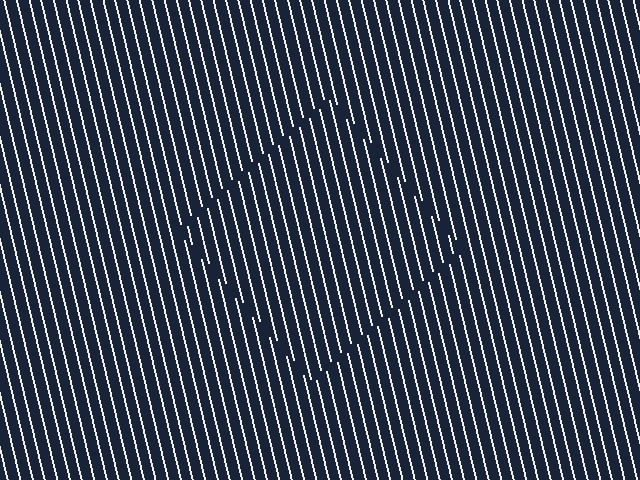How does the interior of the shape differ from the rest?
The interior of the shape contains the same grating, shifted by half a period — the contour is defined by the phase discontinuity where line-ends from the inner and outer gratings abut.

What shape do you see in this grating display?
An illusory square. The interior of the shape contains the same grating, shifted by half a period — the contour is defined by the phase discontinuity where line-ends from the inner and outer gratings abut.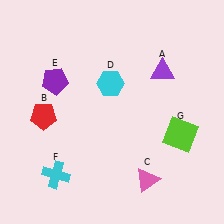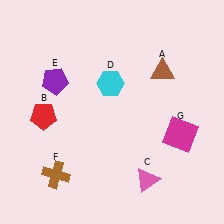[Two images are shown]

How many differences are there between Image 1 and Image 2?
There are 3 differences between the two images.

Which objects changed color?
A changed from purple to brown. F changed from cyan to brown. G changed from lime to magenta.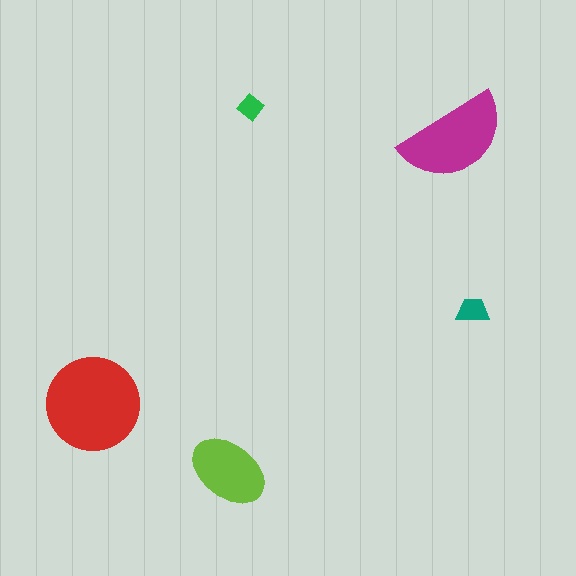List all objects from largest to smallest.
The red circle, the magenta semicircle, the lime ellipse, the teal trapezoid, the green diamond.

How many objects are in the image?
There are 5 objects in the image.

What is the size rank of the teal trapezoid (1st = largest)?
4th.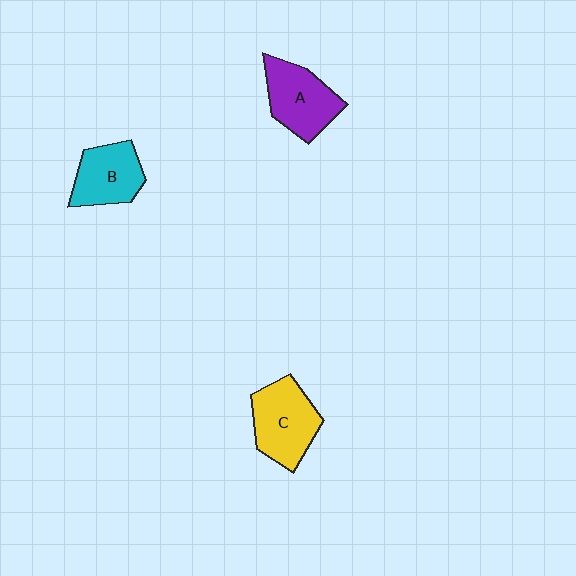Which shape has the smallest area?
Shape B (cyan).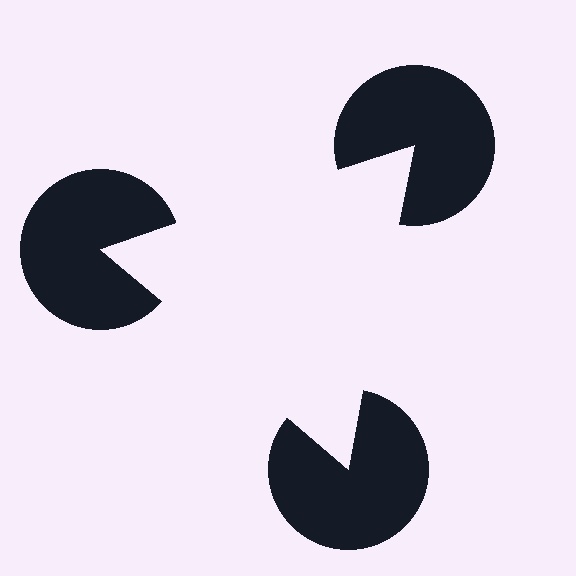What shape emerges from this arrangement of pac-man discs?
An illusory triangle — its edges are inferred from the aligned wedge cuts in the pac-man discs, not physically drawn.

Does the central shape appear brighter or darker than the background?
It typically appears slightly brighter than the background, even though no actual brightness change is drawn.